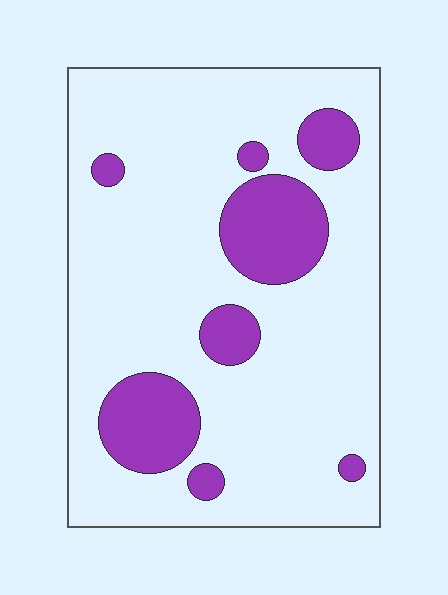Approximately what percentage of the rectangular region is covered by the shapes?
Approximately 20%.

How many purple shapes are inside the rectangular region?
8.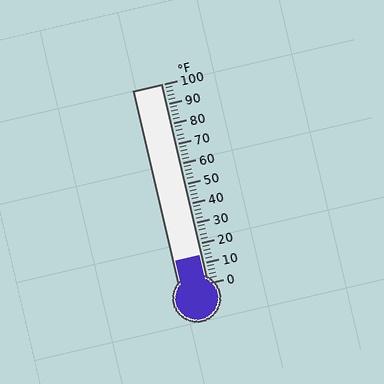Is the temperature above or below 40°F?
The temperature is below 40°F.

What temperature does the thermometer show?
The thermometer shows approximately 14°F.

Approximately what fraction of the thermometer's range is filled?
The thermometer is filled to approximately 15% of its range.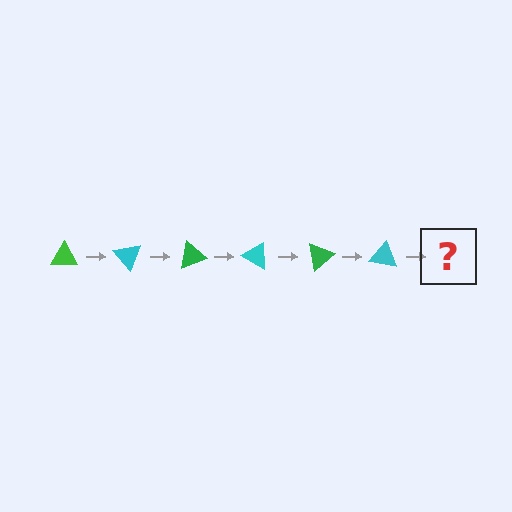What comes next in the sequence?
The next element should be a green triangle, rotated 300 degrees from the start.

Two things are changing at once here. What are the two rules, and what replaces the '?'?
The two rules are that it rotates 50 degrees each step and the color cycles through green and cyan. The '?' should be a green triangle, rotated 300 degrees from the start.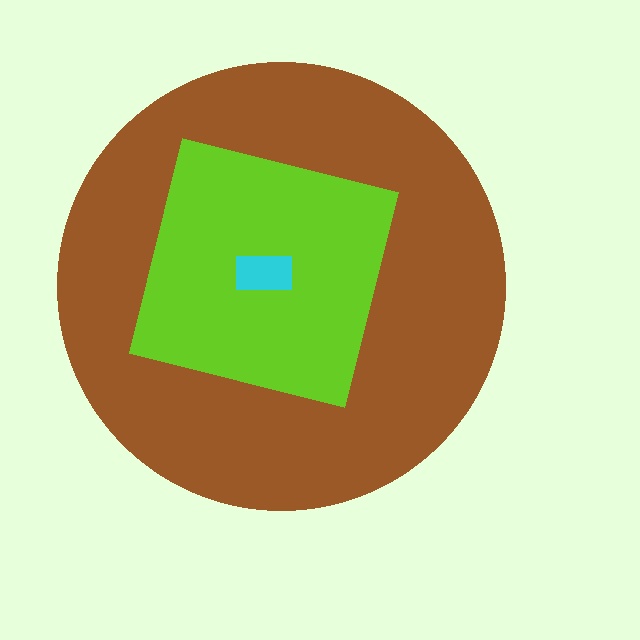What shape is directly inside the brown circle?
The lime square.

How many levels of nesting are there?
3.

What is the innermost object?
The cyan rectangle.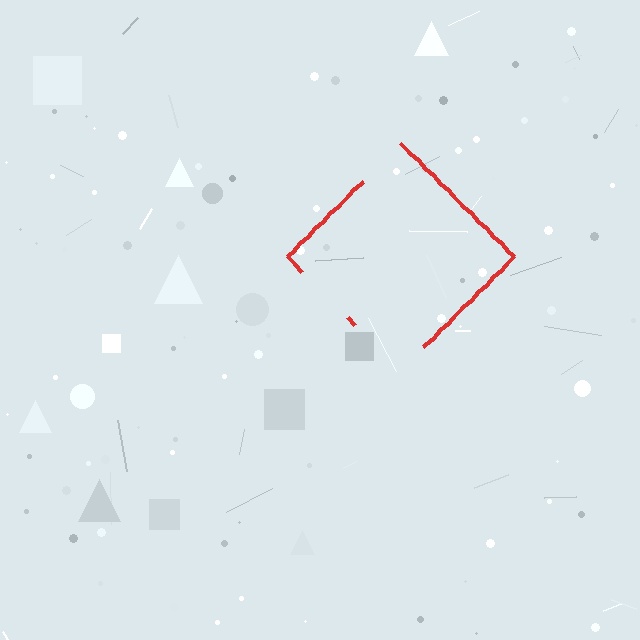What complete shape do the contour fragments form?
The contour fragments form a diamond.